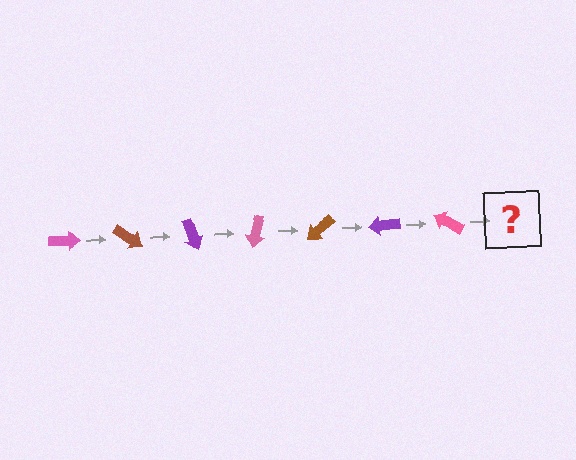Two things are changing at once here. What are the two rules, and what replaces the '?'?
The two rules are that it rotates 35 degrees each step and the color cycles through pink, brown, and purple. The '?' should be a brown arrow, rotated 245 degrees from the start.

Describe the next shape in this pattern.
It should be a brown arrow, rotated 245 degrees from the start.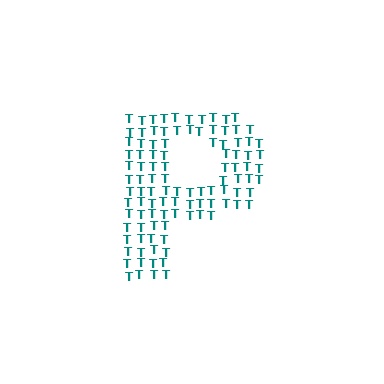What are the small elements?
The small elements are letter T's.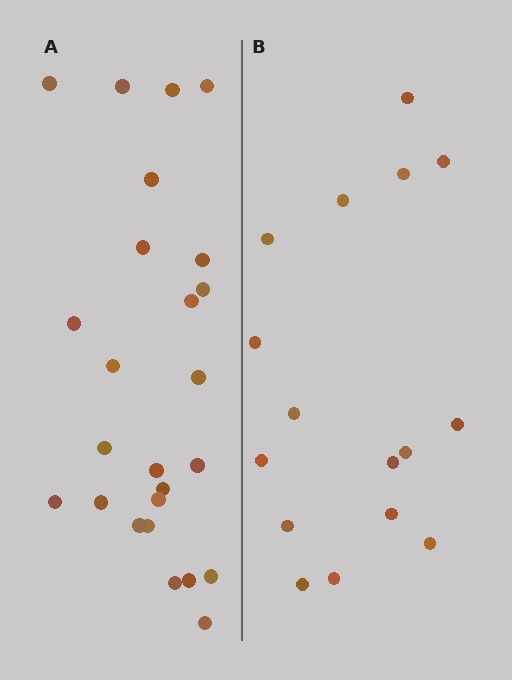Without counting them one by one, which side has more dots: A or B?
Region A (the left region) has more dots.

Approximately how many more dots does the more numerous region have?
Region A has roughly 8 or so more dots than region B.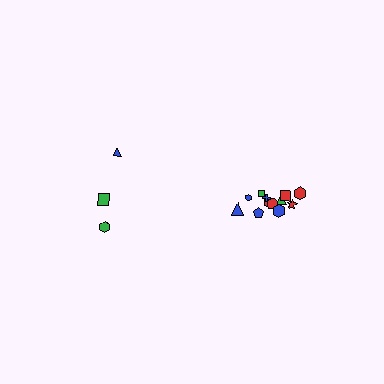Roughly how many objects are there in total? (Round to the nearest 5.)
Roughly 15 objects in total.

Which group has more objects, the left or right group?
The right group.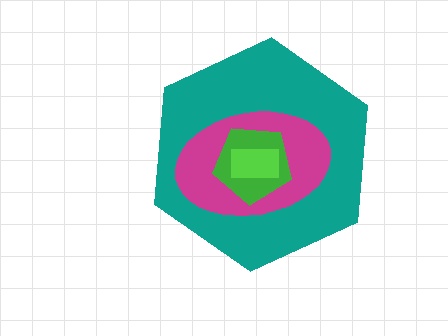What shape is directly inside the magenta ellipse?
The green pentagon.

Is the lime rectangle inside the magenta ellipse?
Yes.